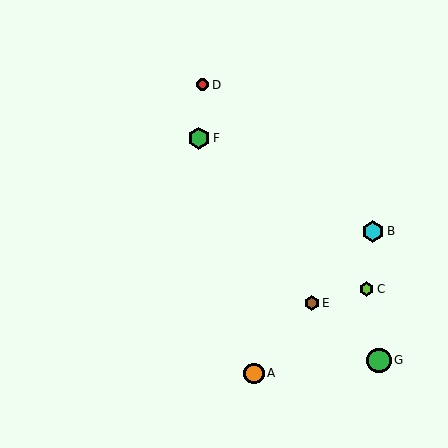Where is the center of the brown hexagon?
The center of the brown hexagon is at (312, 303).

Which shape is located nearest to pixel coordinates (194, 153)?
The green hexagon (labeled F) at (199, 138) is nearest to that location.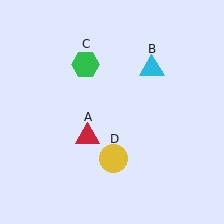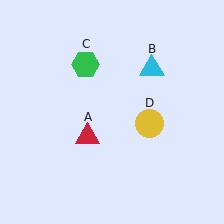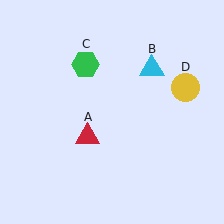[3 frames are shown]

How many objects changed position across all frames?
1 object changed position: yellow circle (object D).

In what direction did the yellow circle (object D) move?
The yellow circle (object D) moved up and to the right.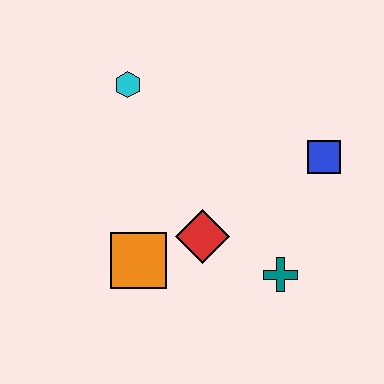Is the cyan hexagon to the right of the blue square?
No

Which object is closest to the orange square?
The red diamond is closest to the orange square.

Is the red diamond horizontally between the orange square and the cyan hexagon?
No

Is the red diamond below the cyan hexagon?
Yes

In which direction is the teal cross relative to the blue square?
The teal cross is below the blue square.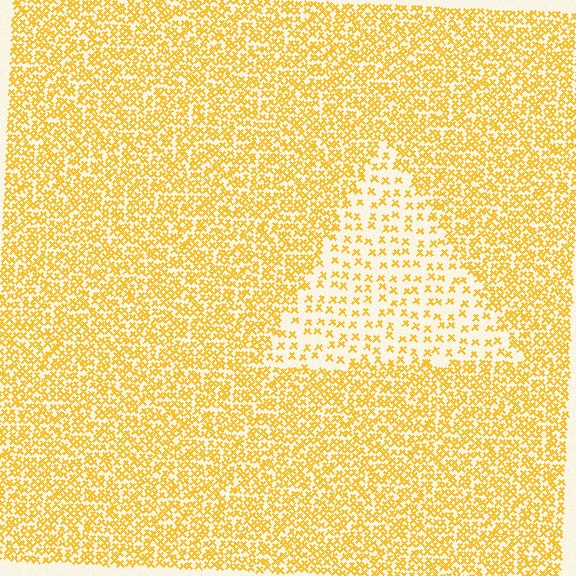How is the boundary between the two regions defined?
The boundary is defined by a change in element density (approximately 2.5x ratio). All elements are the same color, size, and shape.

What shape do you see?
I see a triangle.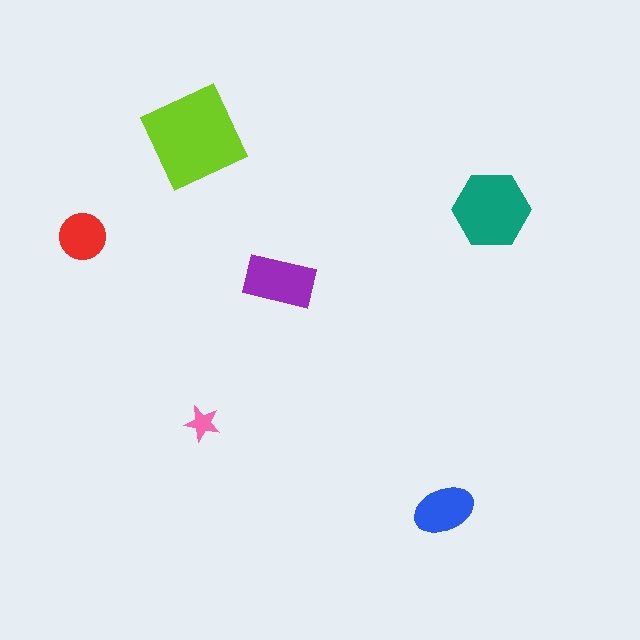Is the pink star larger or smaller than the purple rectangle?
Smaller.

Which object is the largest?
The lime diamond.